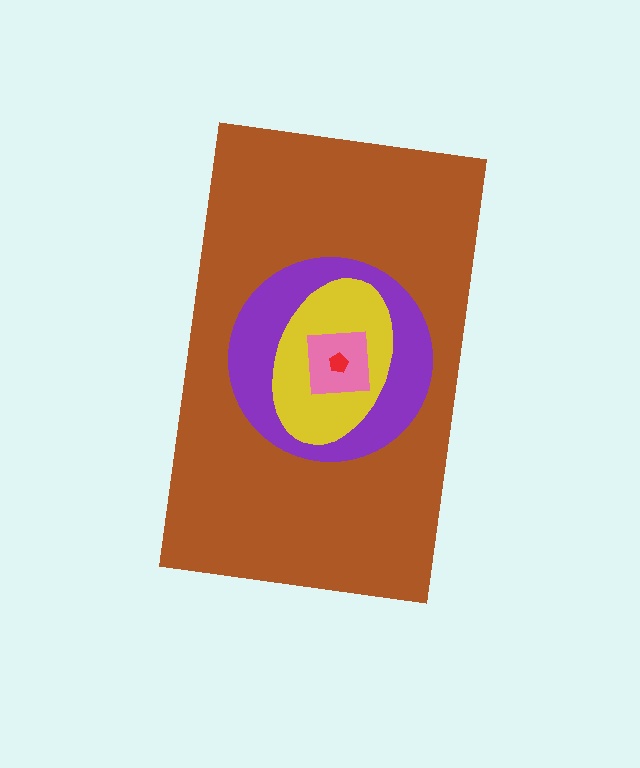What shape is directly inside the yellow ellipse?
The pink square.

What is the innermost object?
The red pentagon.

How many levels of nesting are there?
5.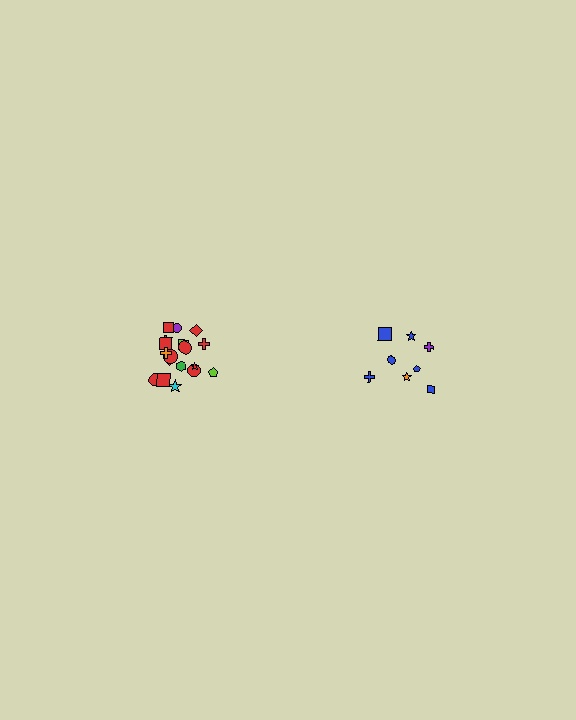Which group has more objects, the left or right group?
The left group.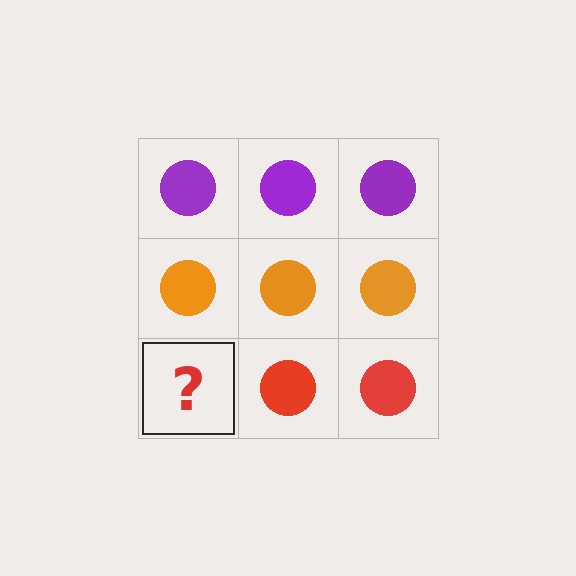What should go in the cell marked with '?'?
The missing cell should contain a red circle.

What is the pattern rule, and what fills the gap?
The rule is that each row has a consistent color. The gap should be filled with a red circle.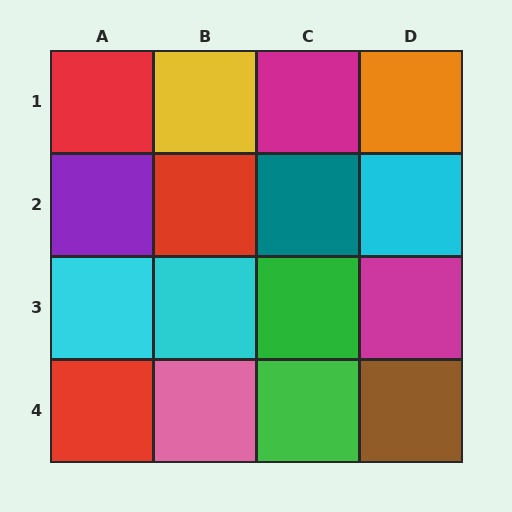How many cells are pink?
1 cell is pink.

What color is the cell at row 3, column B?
Cyan.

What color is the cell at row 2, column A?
Purple.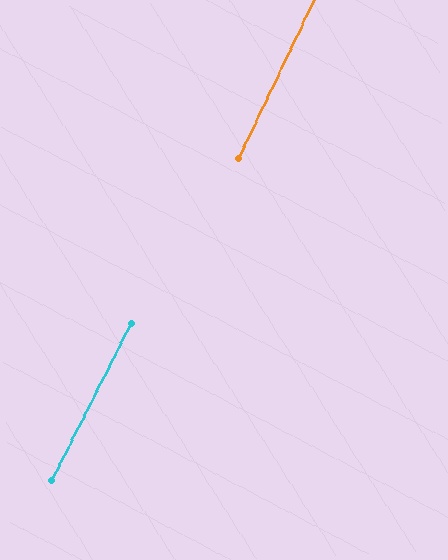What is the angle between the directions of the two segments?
Approximately 2 degrees.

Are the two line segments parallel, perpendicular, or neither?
Parallel — their directions differ by only 1.7°.